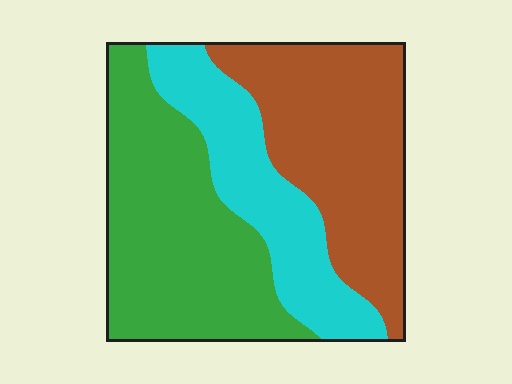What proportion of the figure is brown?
Brown takes up about three eighths (3/8) of the figure.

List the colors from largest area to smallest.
From largest to smallest: green, brown, cyan.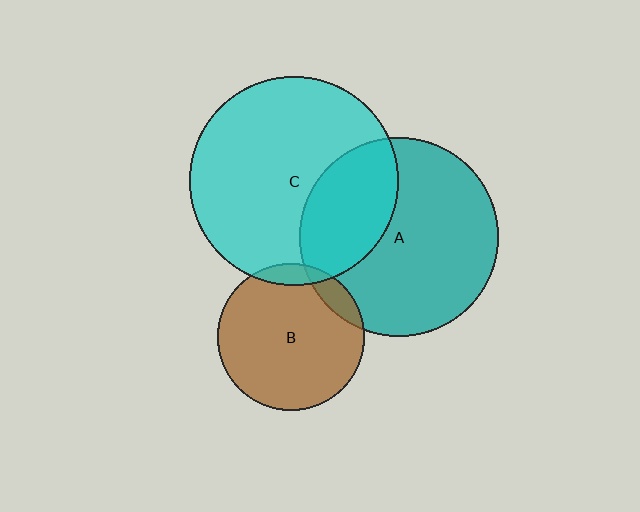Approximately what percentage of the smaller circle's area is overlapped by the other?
Approximately 5%.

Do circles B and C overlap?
Yes.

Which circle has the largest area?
Circle C (cyan).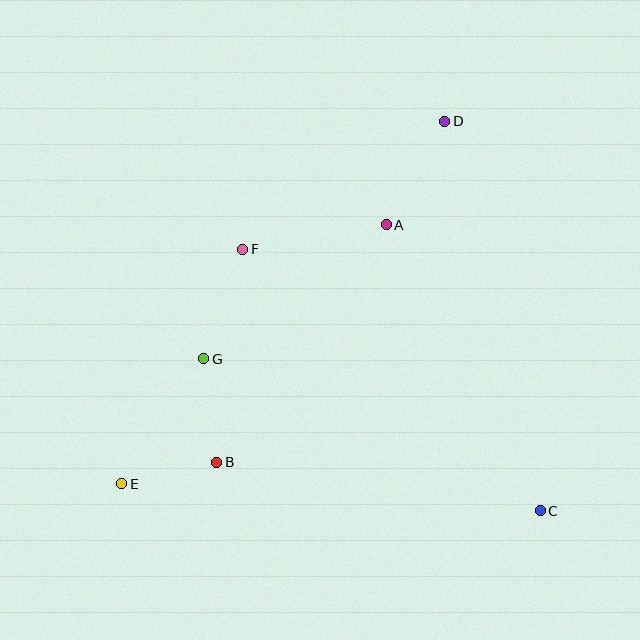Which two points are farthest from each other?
Points D and E are farthest from each other.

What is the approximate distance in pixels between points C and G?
The distance between C and G is approximately 369 pixels.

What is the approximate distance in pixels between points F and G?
The distance between F and G is approximately 116 pixels.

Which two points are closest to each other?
Points B and E are closest to each other.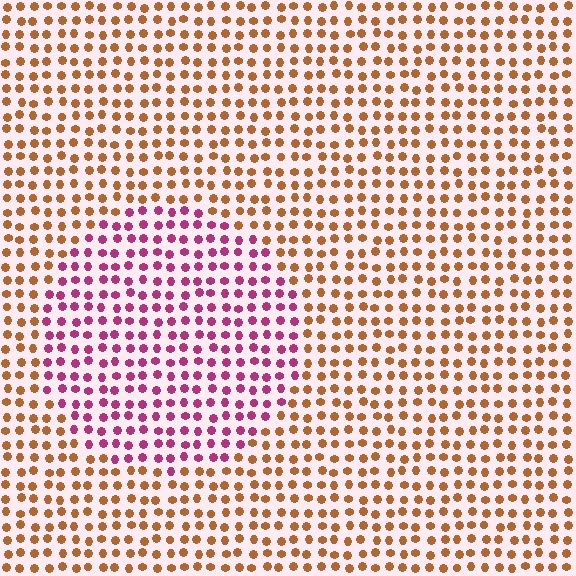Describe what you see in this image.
The image is filled with small brown elements in a uniform arrangement. A circle-shaped region is visible where the elements are tinted to a slightly different hue, forming a subtle color boundary.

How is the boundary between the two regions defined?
The boundary is defined purely by a slight shift in hue (about 62 degrees). Spacing, size, and orientation are identical on both sides.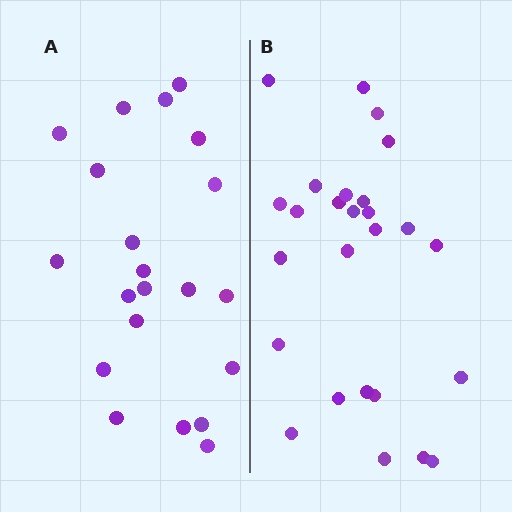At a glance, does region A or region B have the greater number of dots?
Region B (the right region) has more dots.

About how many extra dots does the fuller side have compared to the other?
Region B has about 5 more dots than region A.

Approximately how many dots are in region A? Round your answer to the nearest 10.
About 20 dots. (The exact count is 21, which rounds to 20.)